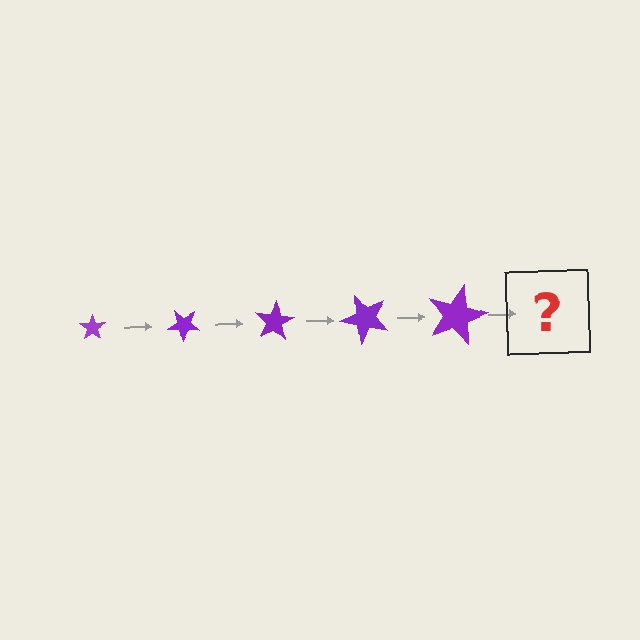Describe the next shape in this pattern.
It should be a star, larger than the previous one and rotated 200 degrees from the start.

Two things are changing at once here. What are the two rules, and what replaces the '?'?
The two rules are that the star grows larger each step and it rotates 40 degrees each step. The '?' should be a star, larger than the previous one and rotated 200 degrees from the start.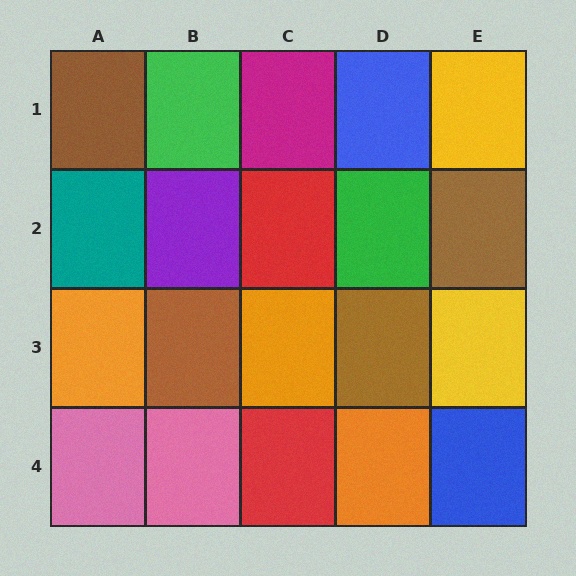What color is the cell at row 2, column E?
Brown.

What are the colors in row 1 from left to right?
Brown, green, magenta, blue, yellow.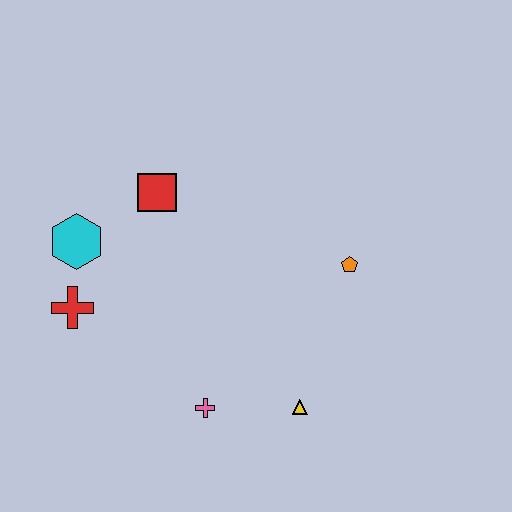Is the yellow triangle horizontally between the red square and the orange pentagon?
Yes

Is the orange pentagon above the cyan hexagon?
No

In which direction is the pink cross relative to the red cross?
The pink cross is to the right of the red cross.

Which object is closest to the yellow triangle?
The pink cross is closest to the yellow triangle.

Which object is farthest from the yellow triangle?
The cyan hexagon is farthest from the yellow triangle.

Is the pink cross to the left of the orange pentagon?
Yes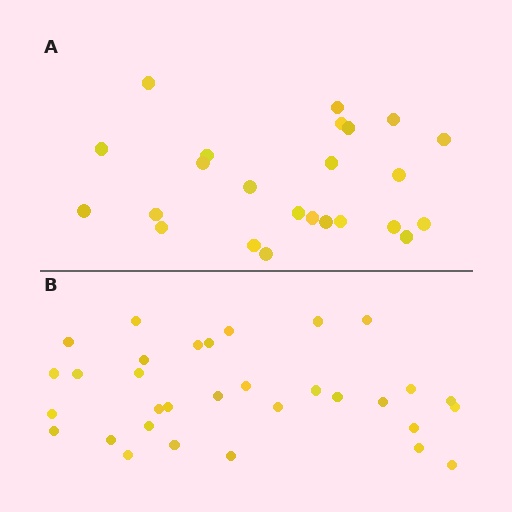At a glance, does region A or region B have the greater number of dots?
Region B (the bottom region) has more dots.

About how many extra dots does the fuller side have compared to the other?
Region B has roughly 8 or so more dots than region A.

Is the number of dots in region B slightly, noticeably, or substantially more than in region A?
Region B has noticeably more, but not dramatically so. The ratio is roughly 1.3 to 1.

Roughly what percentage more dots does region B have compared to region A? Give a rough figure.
About 35% more.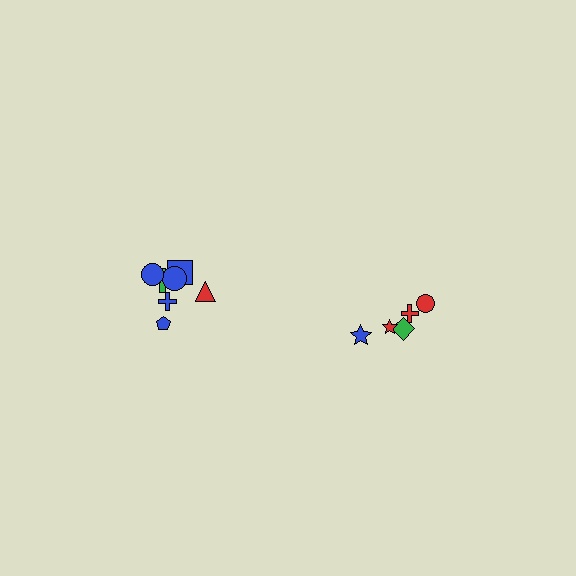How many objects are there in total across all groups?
There are 12 objects.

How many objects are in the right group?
There are 5 objects.